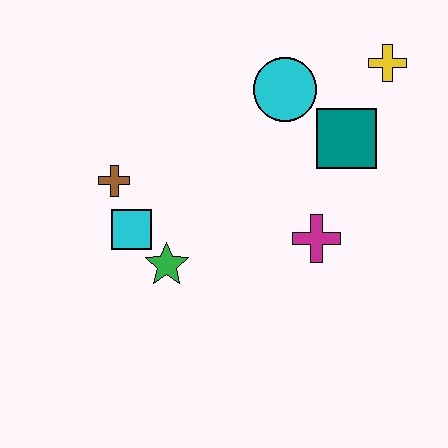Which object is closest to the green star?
The cyan square is closest to the green star.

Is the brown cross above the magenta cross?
Yes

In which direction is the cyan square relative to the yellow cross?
The cyan square is to the left of the yellow cross.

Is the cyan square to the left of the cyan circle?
Yes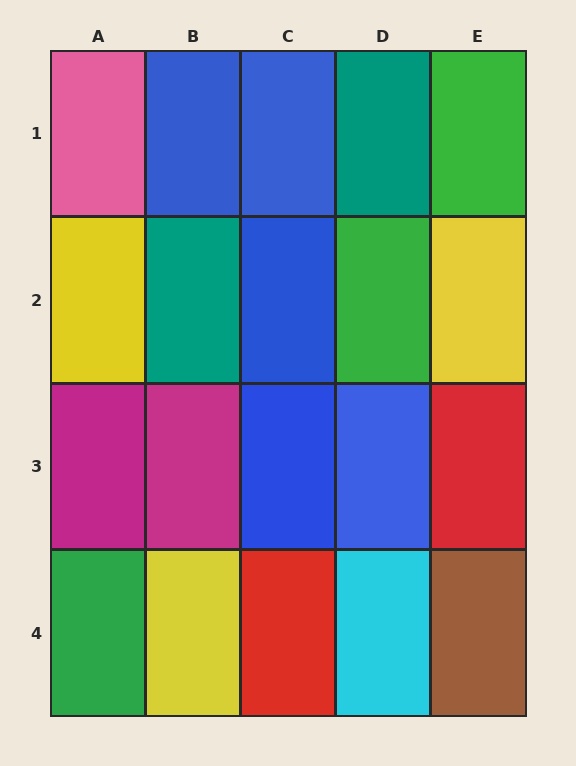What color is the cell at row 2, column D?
Green.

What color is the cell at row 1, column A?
Pink.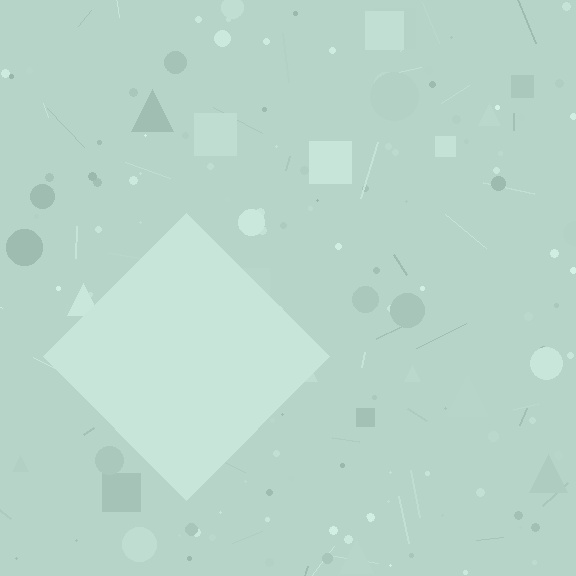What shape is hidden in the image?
A diamond is hidden in the image.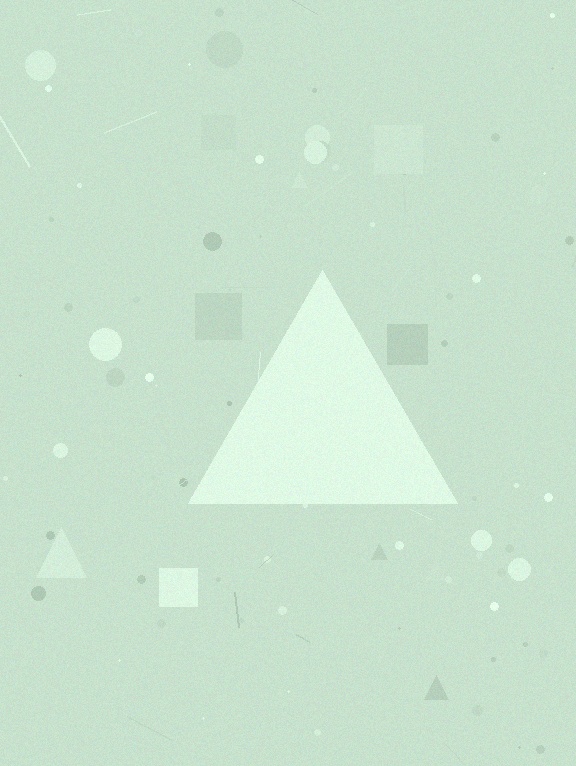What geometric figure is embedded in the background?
A triangle is embedded in the background.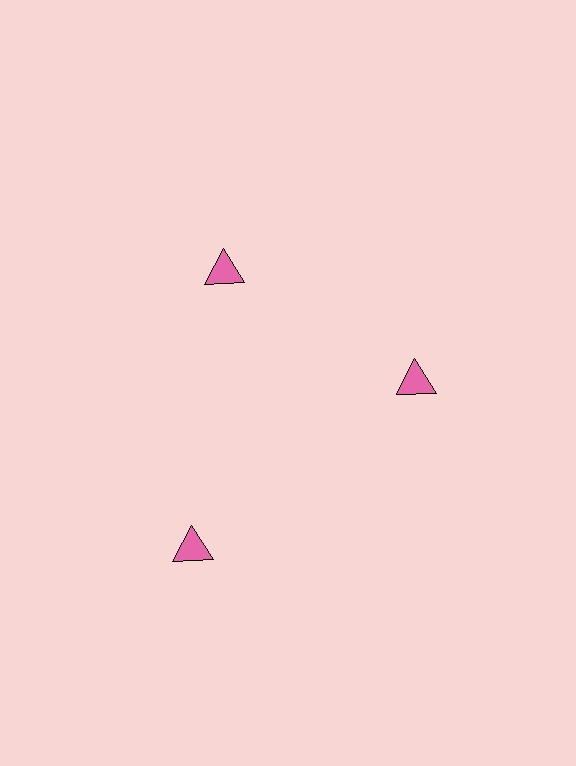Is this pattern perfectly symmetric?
No. The 3 pink triangles are arranged in a ring, but one element near the 7 o'clock position is pushed outward from the center, breaking the 3-fold rotational symmetry.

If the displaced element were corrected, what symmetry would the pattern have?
It would have 3-fold rotational symmetry — the pattern would map onto itself every 120 degrees.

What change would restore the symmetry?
The symmetry would be restored by moving it inward, back onto the ring so that all 3 triangles sit at equal angles and equal distance from the center.